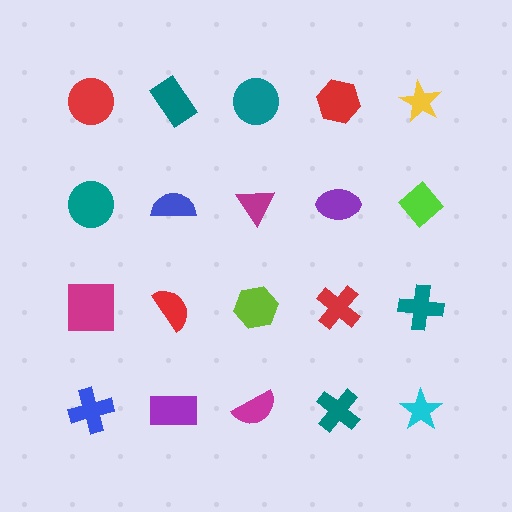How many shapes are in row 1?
5 shapes.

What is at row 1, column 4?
A red hexagon.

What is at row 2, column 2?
A blue semicircle.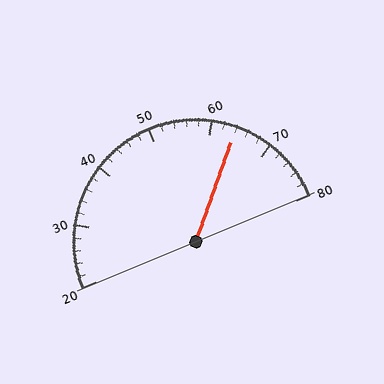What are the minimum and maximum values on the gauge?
The gauge ranges from 20 to 80.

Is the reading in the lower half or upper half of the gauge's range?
The reading is in the upper half of the range (20 to 80).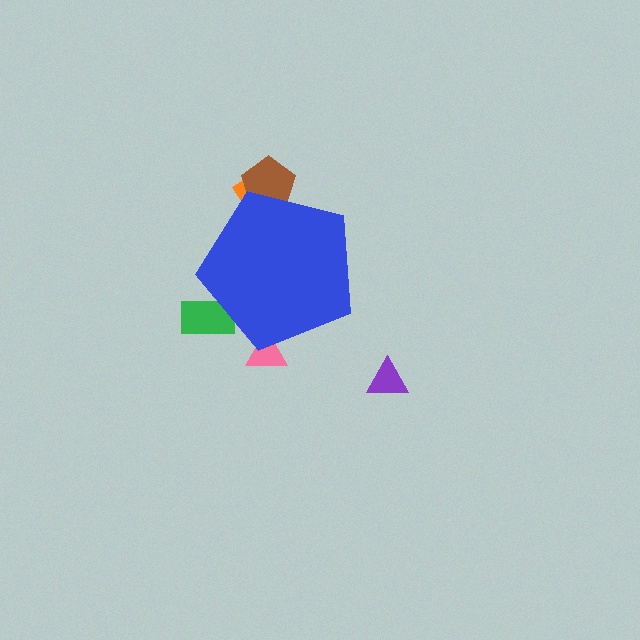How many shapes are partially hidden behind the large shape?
4 shapes are partially hidden.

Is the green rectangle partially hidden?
Yes, the green rectangle is partially hidden behind the blue pentagon.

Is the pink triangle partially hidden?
Yes, the pink triangle is partially hidden behind the blue pentagon.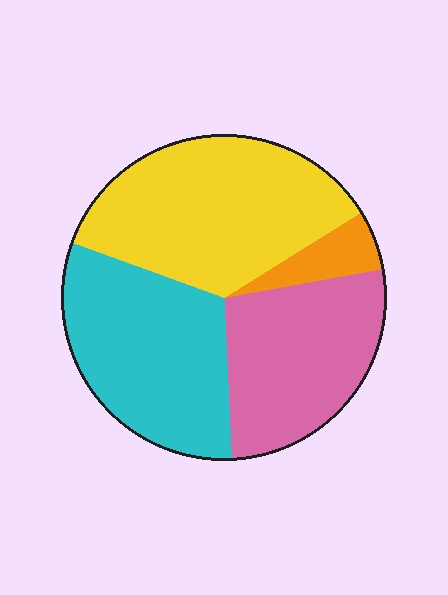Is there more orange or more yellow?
Yellow.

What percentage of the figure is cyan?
Cyan takes up about one third (1/3) of the figure.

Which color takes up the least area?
Orange, at roughly 5%.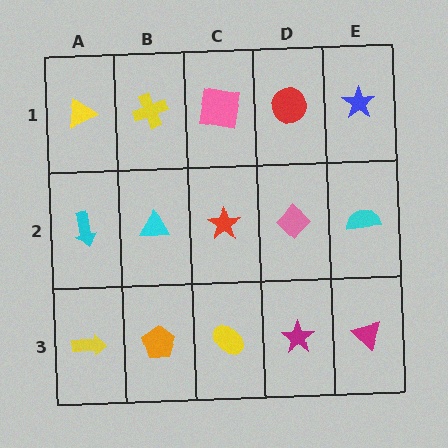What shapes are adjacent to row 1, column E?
A cyan semicircle (row 2, column E), a red circle (row 1, column D).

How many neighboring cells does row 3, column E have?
2.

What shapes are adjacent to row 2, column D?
A red circle (row 1, column D), a magenta star (row 3, column D), a red star (row 2, column C), a cyan semicircle (row 2, column E).